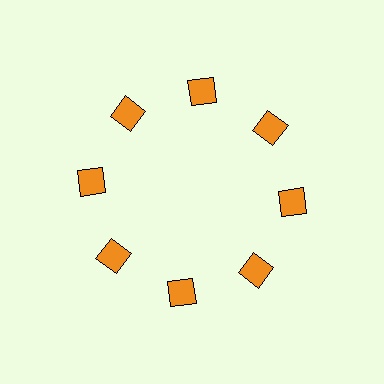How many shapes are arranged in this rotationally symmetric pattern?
There are 8 shapes, arranged in 8 groups of 1.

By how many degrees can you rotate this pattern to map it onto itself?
The pattern maps onto itself every 45 degrees of rotation.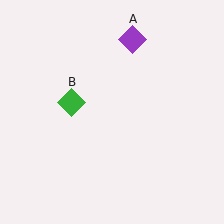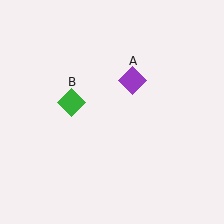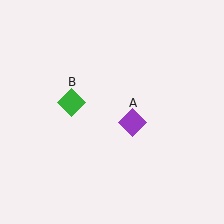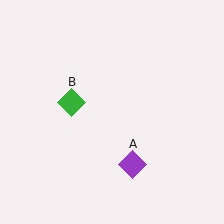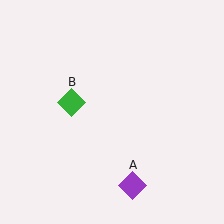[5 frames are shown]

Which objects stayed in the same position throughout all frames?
Green diamond (object B) remained stationary.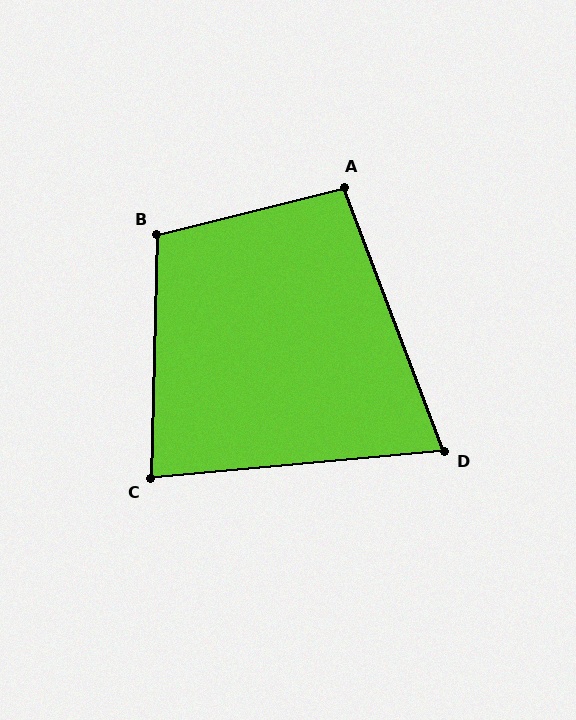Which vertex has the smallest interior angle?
D, at approximately 74 degrees.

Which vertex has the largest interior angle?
B, at approximately 106 degrees.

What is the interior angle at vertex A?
Approximately 97 degrees (obtuse).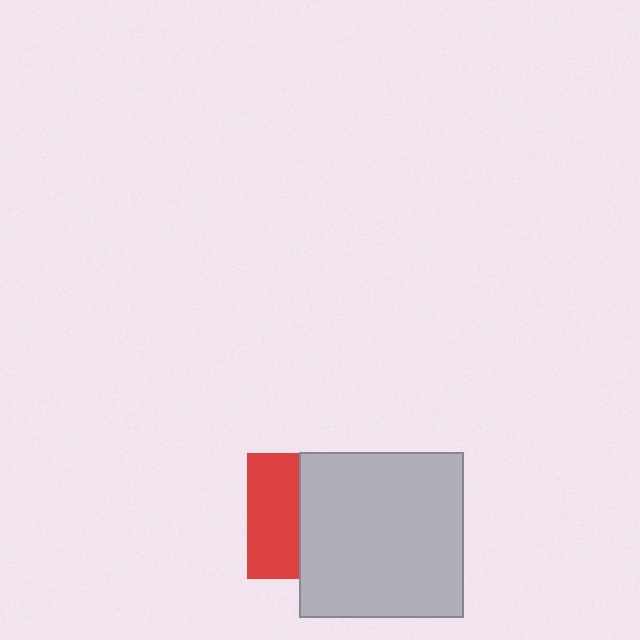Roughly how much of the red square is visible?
A small part of it is visible (roughly 41%).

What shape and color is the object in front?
The object in front is a light gray square.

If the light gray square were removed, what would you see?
You would see the complete red square.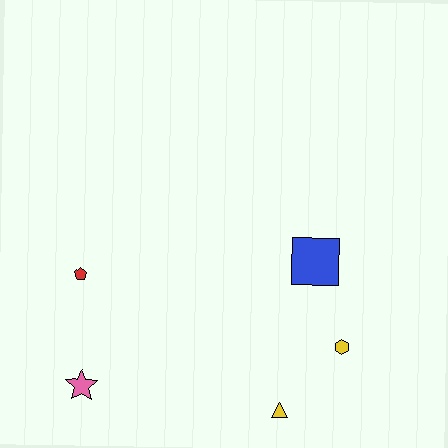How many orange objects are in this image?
There are no orange objects.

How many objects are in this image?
There are 5 objects.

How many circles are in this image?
There are no circles.